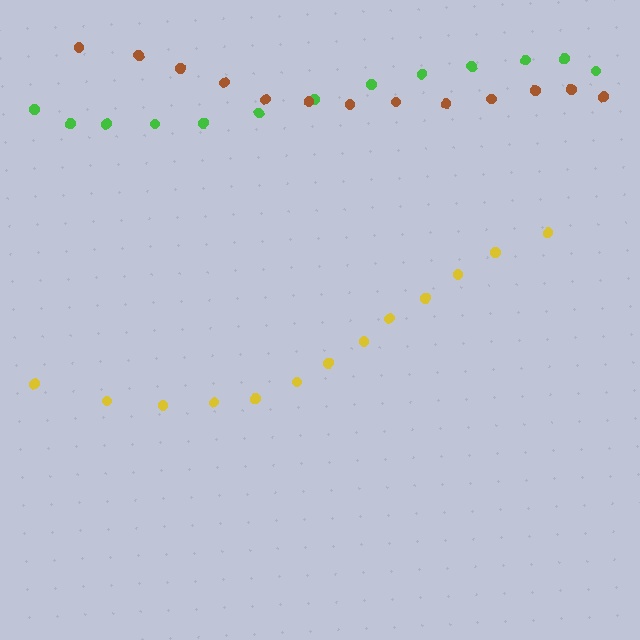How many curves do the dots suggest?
There are 3 distinct paths.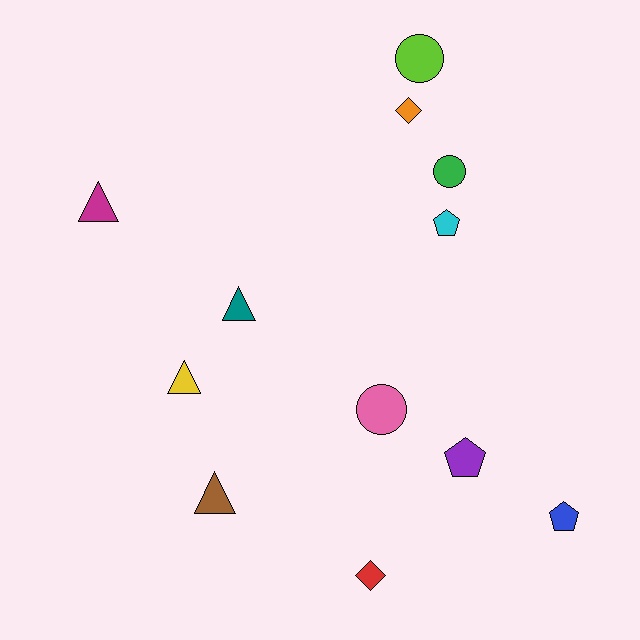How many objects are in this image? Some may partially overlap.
There are 12 objects.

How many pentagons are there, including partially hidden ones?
There are 3 pentagons.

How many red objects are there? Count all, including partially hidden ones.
There is 1 red object.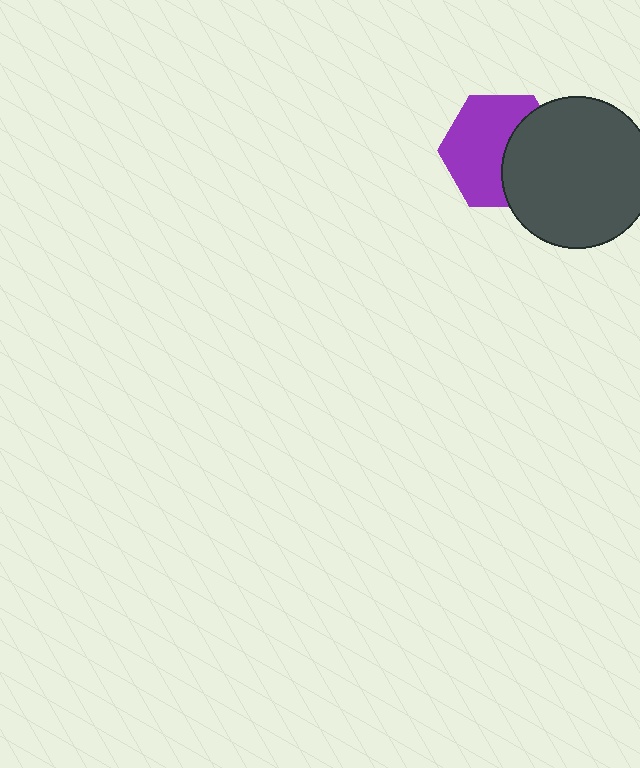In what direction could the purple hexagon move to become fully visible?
The purple hexagon could move left. That would shift it out from behind the dark gray circle entirely.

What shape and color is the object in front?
The object in front is a dark gray circle.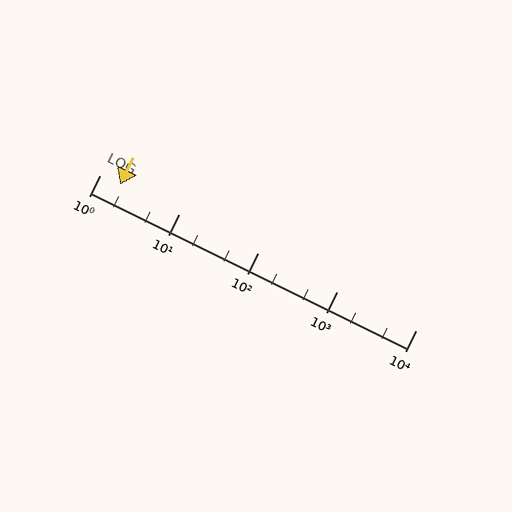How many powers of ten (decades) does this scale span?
The scale spans 4 decades, from 1 to 10000.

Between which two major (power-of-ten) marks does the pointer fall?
The pointer is between 1 and 10.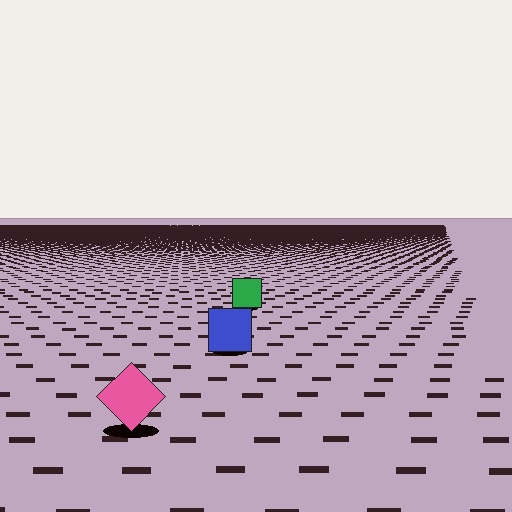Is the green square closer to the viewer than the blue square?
No. The blue square is closer — you can tell from the texture gradient: the ground texture is coarser near it.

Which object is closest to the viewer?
The pink diamond is closest. The texture marks near it are larger and more spread out.